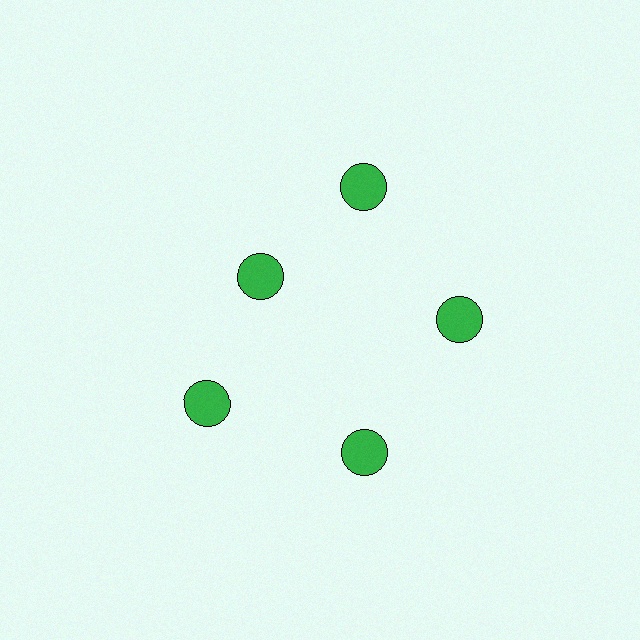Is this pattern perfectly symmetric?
No. The 5 green circles are arranged in a ring, but one element near the 10 o'clock position is pulled inward toward the center, breaking the 5-fold rotational symmetry.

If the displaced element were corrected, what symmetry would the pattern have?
It would have 5-fold rotational symmetry — the pattern would map onto itself every 72 degrees.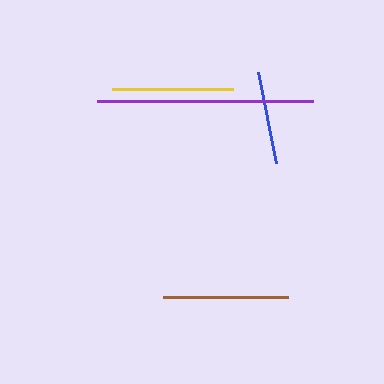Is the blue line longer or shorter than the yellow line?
The yellow line is longer than the blue line.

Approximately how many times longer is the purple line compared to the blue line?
The purple line is approximately 2.3 times the length of the blue line.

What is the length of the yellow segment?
The yellow segment is approximately 122 pixels long.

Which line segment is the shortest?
The blue line is the shortest at approximately 93 pixels.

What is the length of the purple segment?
The purple segment is approximately 217 pixels long.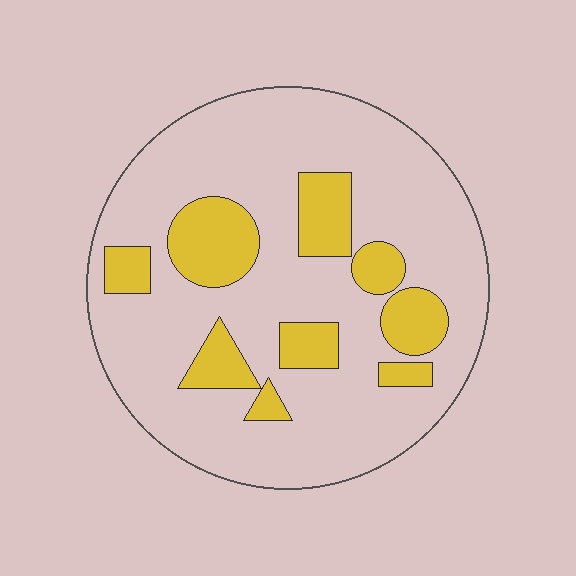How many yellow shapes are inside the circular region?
9.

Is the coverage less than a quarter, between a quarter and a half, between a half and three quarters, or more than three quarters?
Less than a quarter.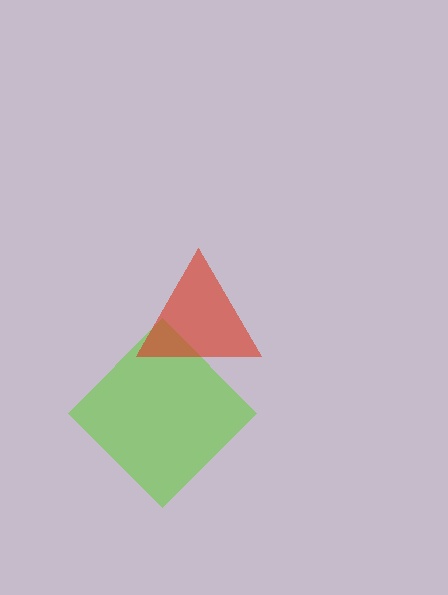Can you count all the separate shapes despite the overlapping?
Yes, there are 2 separate shapes.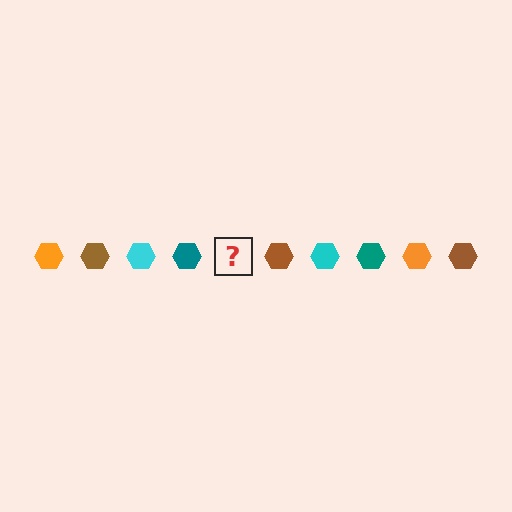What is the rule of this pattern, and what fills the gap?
The rule is that the pattern cycles through orange, brown, cyan, teal hexagons. The gap should be filled with an orange hexagon.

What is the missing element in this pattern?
The missing element is an orange hexagon.